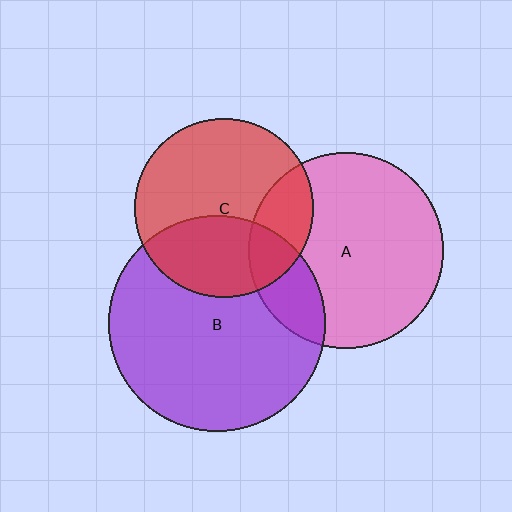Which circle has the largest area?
Circle B (purple).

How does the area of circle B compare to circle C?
Approximately 1.5 times.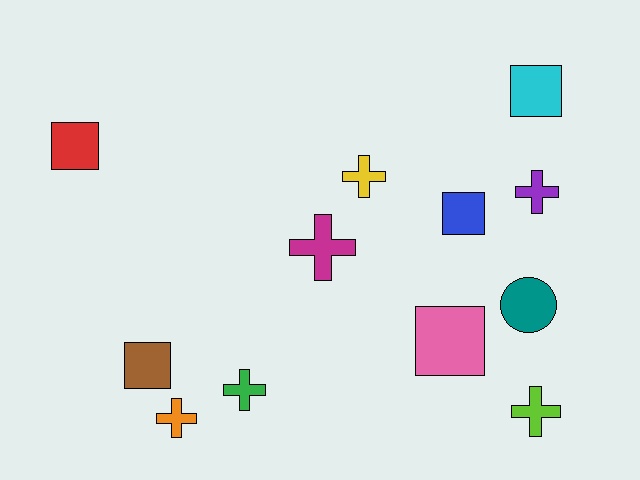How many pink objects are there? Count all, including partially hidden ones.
There is 1 pink object.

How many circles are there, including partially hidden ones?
There is 1 circle.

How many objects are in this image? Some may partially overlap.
There are 12 objects.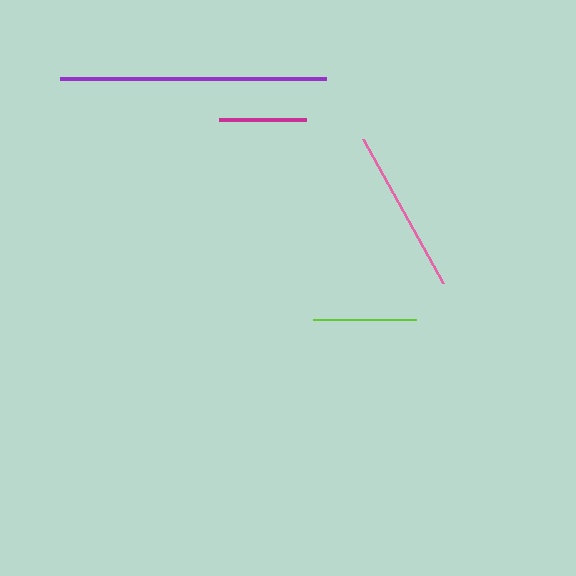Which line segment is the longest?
The purple line is the longest at approximately 266 pixels.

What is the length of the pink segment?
The pink segment is approximately 165 pixels long.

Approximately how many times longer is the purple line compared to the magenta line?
The purple line is approximately 3.1 times the length of the magenta line.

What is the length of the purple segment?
The purple segment is approximately 266 pixels long.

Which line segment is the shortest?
The magenta line is the shortest at approximately 87 pixels.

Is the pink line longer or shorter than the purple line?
The purple line is longer than the pink line.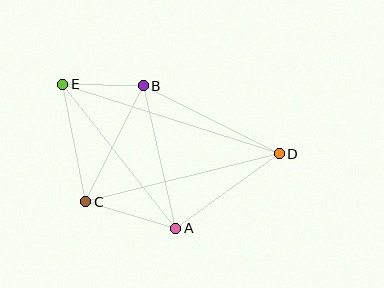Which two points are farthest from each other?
Points D and E are farthest from each other.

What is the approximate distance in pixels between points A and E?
The distance between A and E is approximately 183 pixels.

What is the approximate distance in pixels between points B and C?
The distance between B and C is approximately 130 pixels.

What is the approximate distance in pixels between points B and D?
The distance between B and D is approximately 152 pixels.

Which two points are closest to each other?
Points B and E are closest to each other.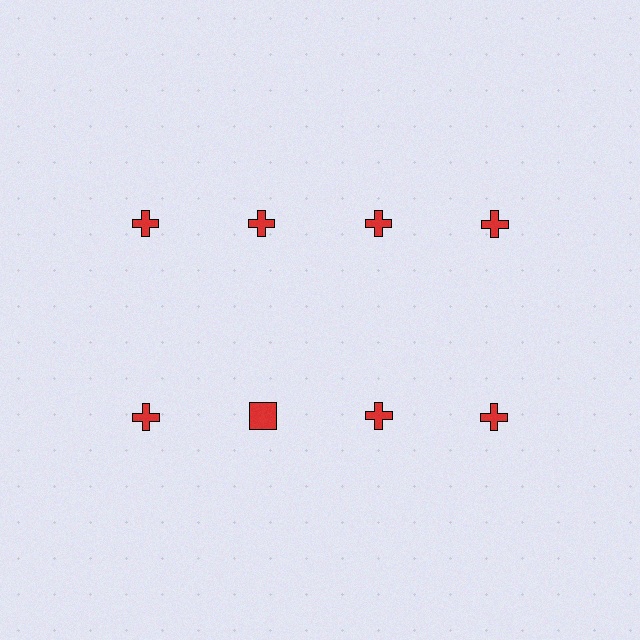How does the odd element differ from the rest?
It has a different shape: square instead of cross.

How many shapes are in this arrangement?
There are 8 shapes arranged in a grid pattern.